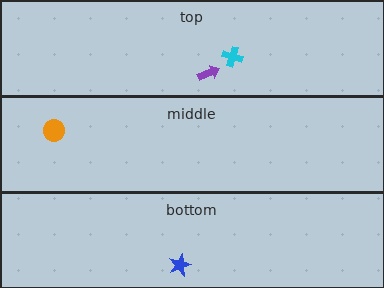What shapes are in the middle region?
The orange circle.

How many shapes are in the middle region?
1.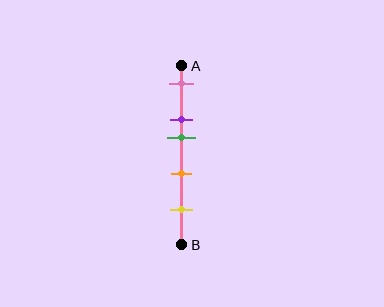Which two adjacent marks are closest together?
The purple and green marks are the closest adjacent pair.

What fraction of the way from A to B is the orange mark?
The orange mark is approximately 60% (0.6) of the way from A to B.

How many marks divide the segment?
There are 5 marks dividing the segment.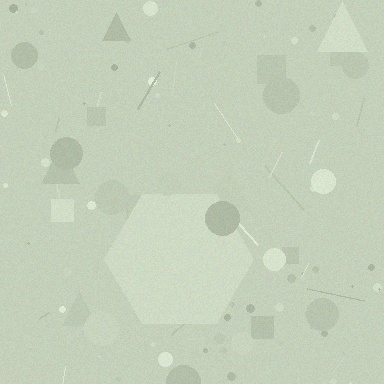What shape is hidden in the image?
A hexagon is hidden in the image.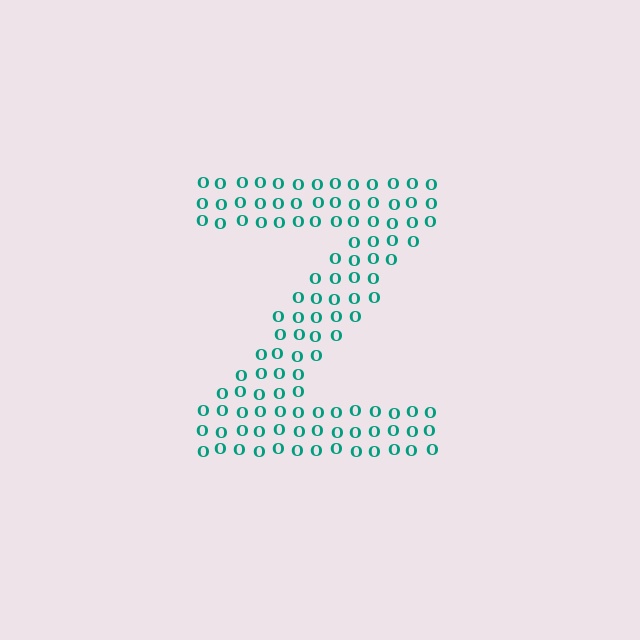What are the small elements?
The small elements are letter O's.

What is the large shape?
The large shape is the letter Z.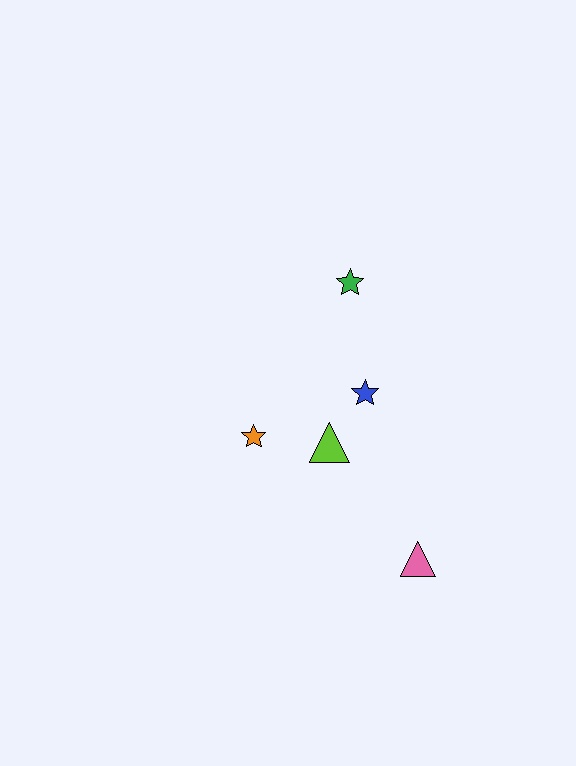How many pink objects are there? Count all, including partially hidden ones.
There is 1 pink object.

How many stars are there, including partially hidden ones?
There are 3 stars.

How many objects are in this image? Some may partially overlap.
There are 5 objects.